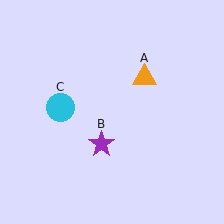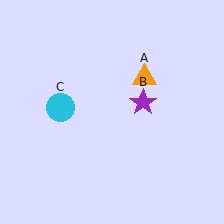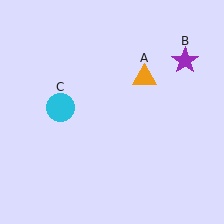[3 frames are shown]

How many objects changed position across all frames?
1 object changed position: purple star (object B).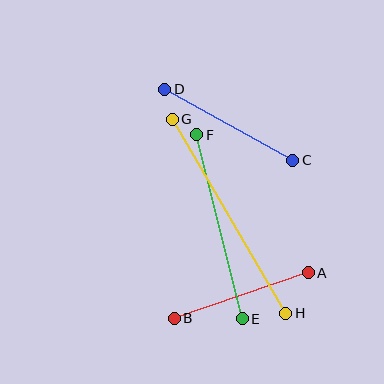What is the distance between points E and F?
The distance is approximately 190 pixels.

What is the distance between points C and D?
The distance is approximately 147 pixels.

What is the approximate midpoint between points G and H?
The midpoint is at approximately (229, 216) pixels.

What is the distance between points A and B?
The distance is approximately 141 pixels.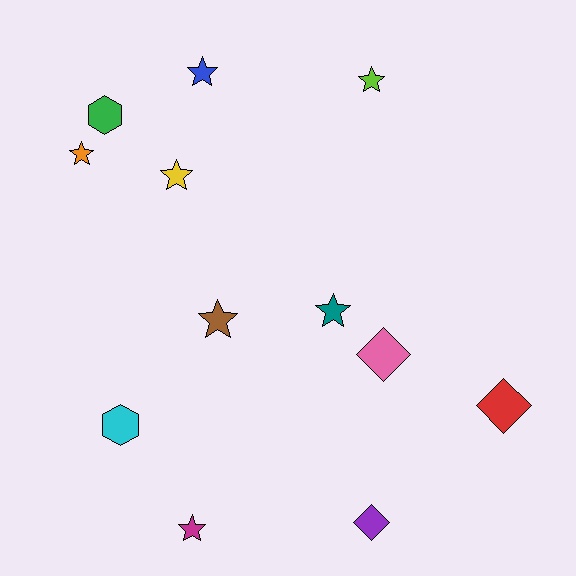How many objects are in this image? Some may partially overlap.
There are 12 objects.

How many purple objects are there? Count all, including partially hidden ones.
There is 1 purple object.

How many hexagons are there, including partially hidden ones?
There are 2 hexagons.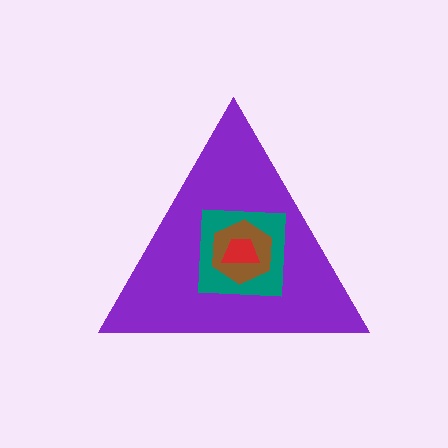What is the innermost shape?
The red trapezoid.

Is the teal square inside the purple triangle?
Yes.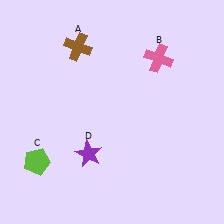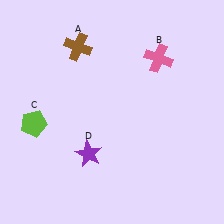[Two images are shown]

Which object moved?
The lime pentagon (C) moved up.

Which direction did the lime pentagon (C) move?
The lime pentagon (C) moved up.